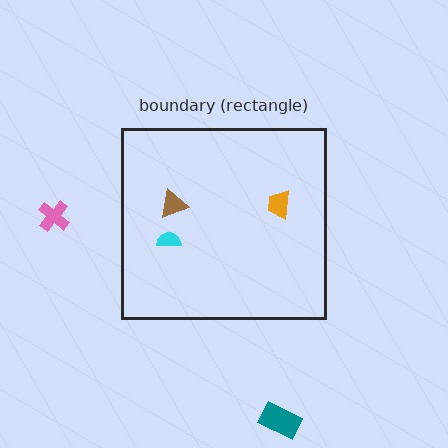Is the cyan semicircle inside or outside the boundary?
Inside.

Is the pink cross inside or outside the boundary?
Outside.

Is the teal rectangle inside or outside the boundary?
Outside.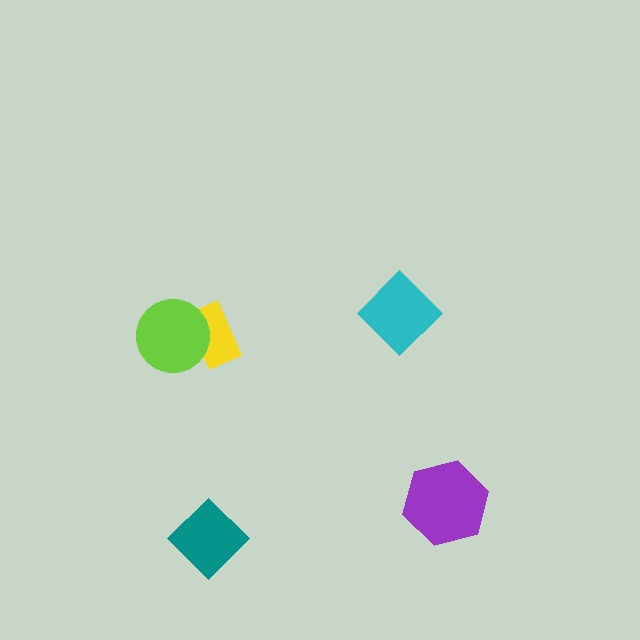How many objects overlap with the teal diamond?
0 objects overlap with the teal diamond.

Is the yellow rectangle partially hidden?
Yes, it is partially covered by another shape.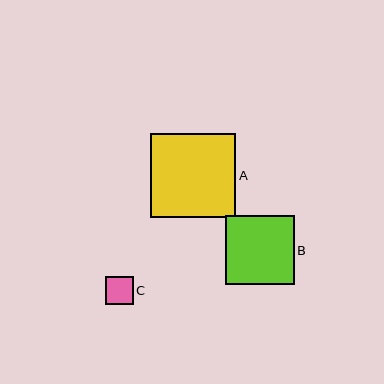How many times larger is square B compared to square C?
Square B is approximately 2.5 times the size of square C.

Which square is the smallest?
Square C is the smallest with a size of approximately 28 pixels.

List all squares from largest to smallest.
From largest to smallest: A, B, C.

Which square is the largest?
Square A is the largest with a size of approximately 85 pixels.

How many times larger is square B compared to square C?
Square B is approximately 2.5 times the size of square C.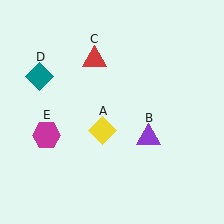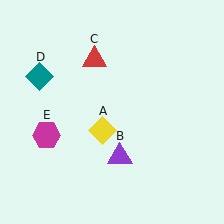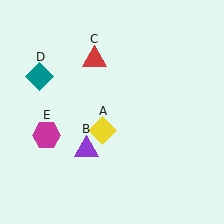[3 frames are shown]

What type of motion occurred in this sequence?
The purple triangle (object B) rotated clockwise around the center of the scene.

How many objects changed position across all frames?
1 object changed position: purple triangle (object B).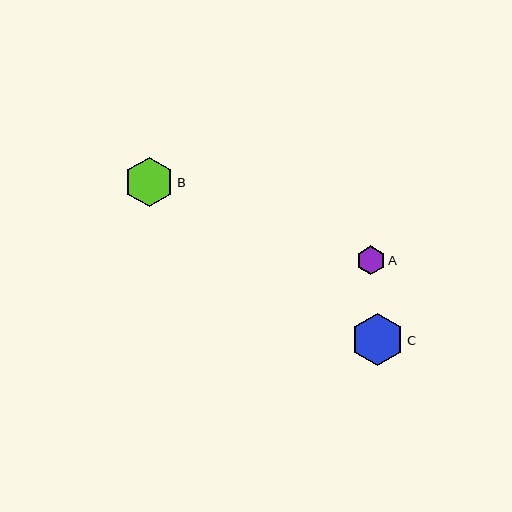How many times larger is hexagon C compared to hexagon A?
Hexagon C is approximately 1.8 times the size of hexagon A.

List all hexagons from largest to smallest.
From largest to smallest: C, B, A.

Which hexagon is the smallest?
Hexagon A is the smallest with a size of approximately 29 pixels.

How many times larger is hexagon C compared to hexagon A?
Hexagon C is approximately 1.8 times the size of hexagon A.